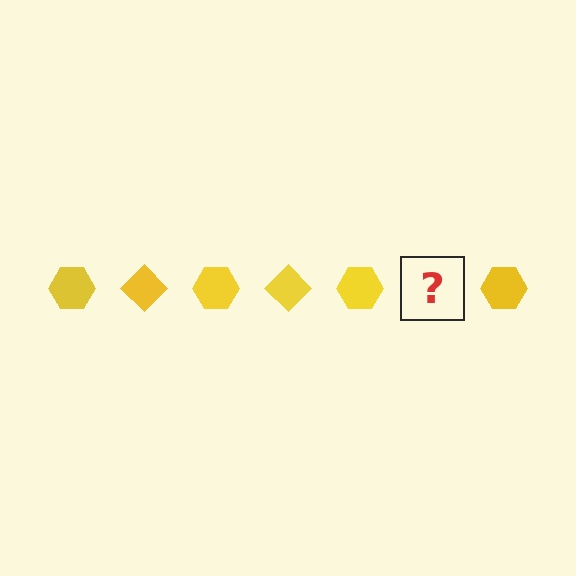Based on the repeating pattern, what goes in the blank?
The blank should be a yellow diamond.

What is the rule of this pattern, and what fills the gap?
The rule is that the pattern cycles through hexagon, diamond shapes in yellow. The gap should be filled with a yellow diamond.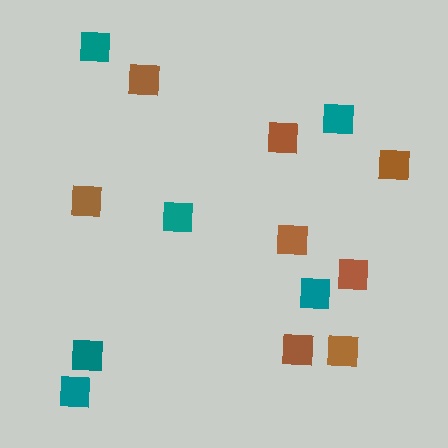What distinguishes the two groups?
There are 2 groups: one group of brown squares (8) and one group of teal squares (6).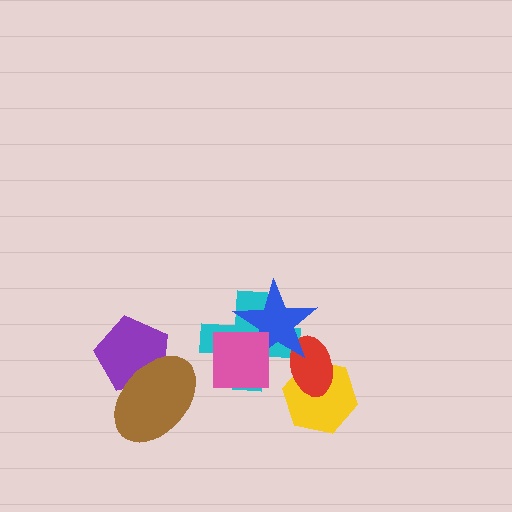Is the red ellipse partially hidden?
Yes, it is partially covered by another shape.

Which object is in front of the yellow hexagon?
The red ellipse is in front of the yellow hexagon.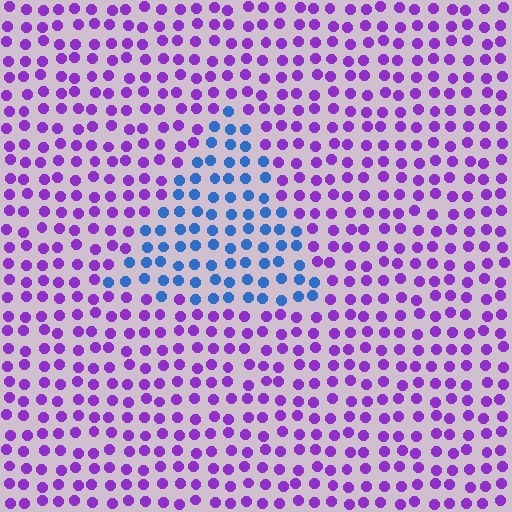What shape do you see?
I see a triangle.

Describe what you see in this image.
The image is filled with small purple elements in a uniform arrangement. A triangle-shaped region is visible where the elements are tinted to a slightly different hue, forming a subtle color boundary.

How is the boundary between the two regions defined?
The boundary is defined purely by a slight shift in hue (about 62 degrees). Spacing, size, and orientation are identical on both sides.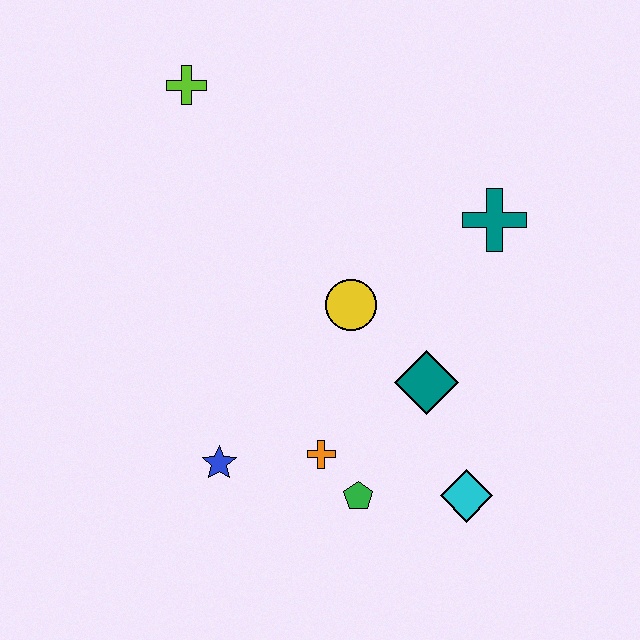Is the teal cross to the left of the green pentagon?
No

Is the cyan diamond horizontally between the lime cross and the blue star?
No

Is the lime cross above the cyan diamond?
Yes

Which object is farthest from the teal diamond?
The lime cross is farthest from the teal diamond.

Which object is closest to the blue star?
The orange cross is closest to the blue star.